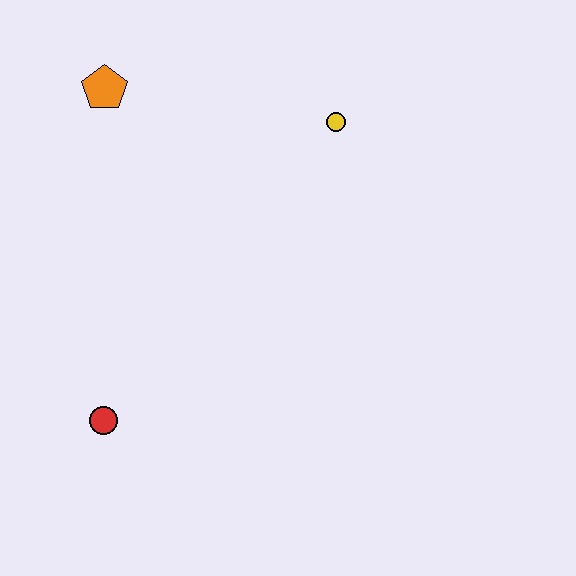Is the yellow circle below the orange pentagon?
Yes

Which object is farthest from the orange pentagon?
The red circle is farthest from the orange pentagon.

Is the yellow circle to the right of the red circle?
Yes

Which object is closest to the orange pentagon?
The yellow circle is closest to the orange pentagon.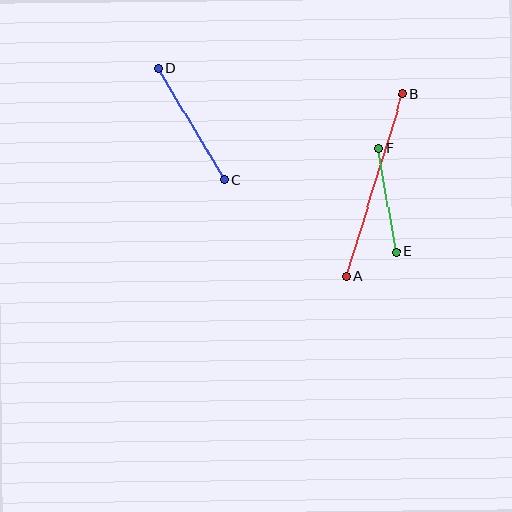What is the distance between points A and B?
The distance is approximately 190 pixels.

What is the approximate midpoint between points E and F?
The midpoint is at approximately (387, 200) pixels.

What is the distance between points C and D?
The distance is approximately 130 pixels.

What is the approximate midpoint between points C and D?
The midpoint is at approximately (191, 124) pixels.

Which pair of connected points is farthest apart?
Points A and B are farthest apart.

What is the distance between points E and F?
The distance is approximately 105 pixels.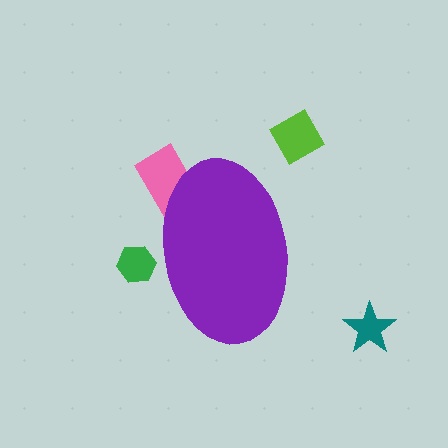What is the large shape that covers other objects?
A purple ellipse.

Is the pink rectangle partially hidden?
Yes, the pink rectangle is partially hidden behind the purple ellipse.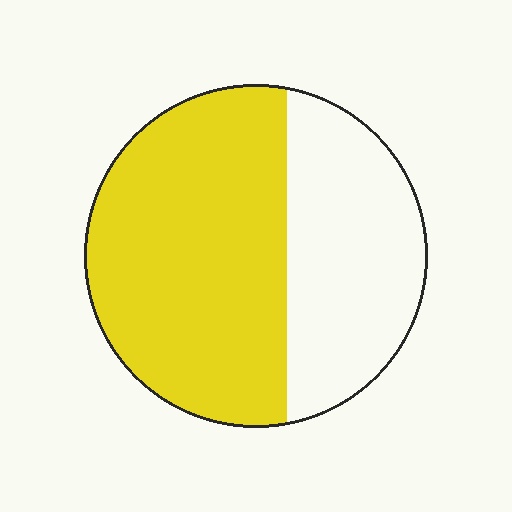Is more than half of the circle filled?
Yes.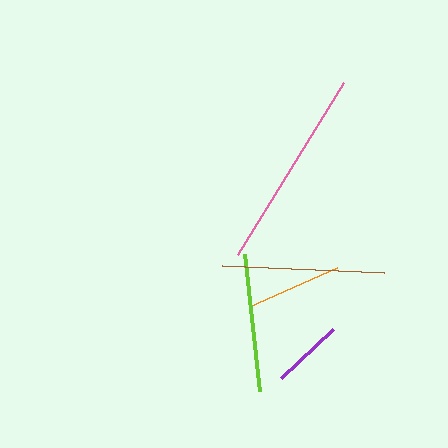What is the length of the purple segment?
The purple segment is approximately 72 pixels long.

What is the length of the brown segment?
The brown segment is approximately 162 pixels long.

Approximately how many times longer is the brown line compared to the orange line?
The brown line is approximately 1.7 times the length of the orange line.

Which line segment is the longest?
The pink line is the longest at approximately 202 pixels.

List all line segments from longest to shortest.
From longest to shortest: pink, brown, lime, orange, purple.